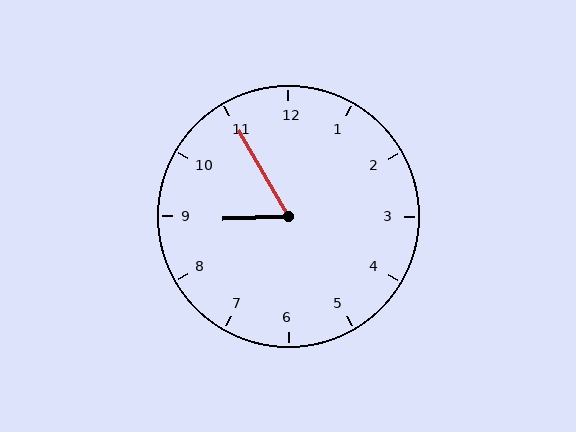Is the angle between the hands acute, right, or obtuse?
It is acute.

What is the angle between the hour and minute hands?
Approximately 62 degrees.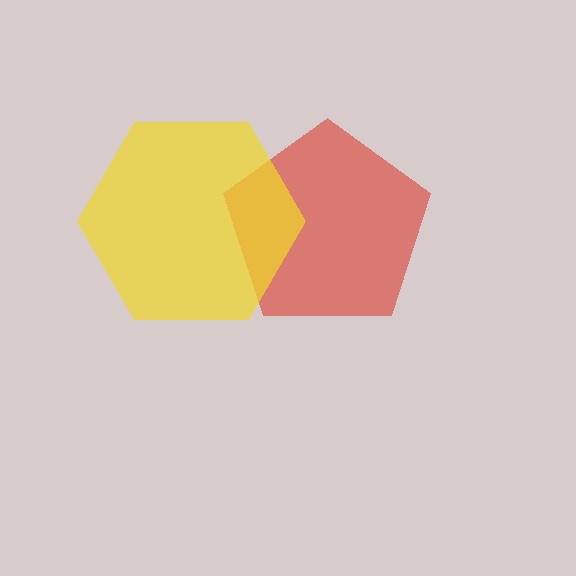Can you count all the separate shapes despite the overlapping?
Yes, there are 2 separate shapes.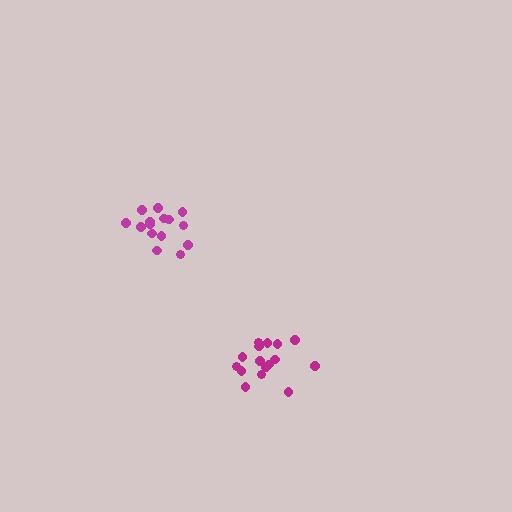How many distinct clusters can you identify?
There are 2 distinct clusters.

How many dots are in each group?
Group 1: 16 dots, Group 2: 15 dots (31 total).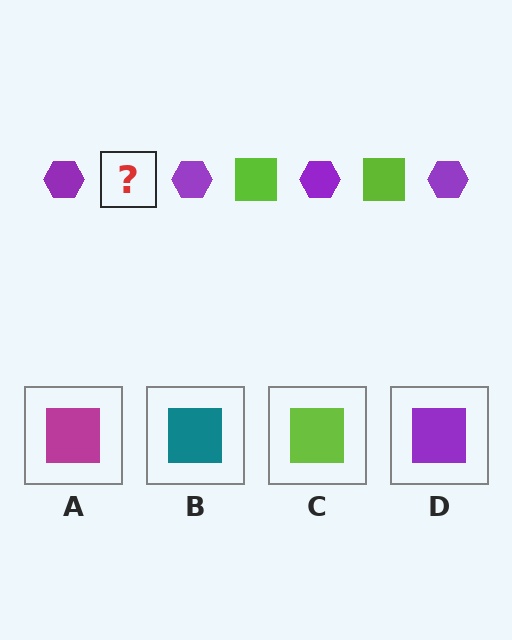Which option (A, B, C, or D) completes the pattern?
C.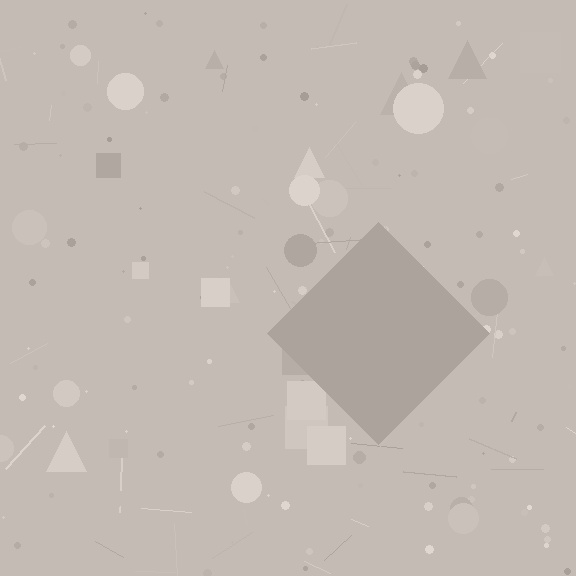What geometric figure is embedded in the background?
A diamond is embedded in the background.